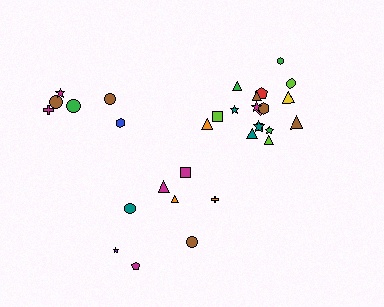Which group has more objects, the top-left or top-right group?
The top-right group.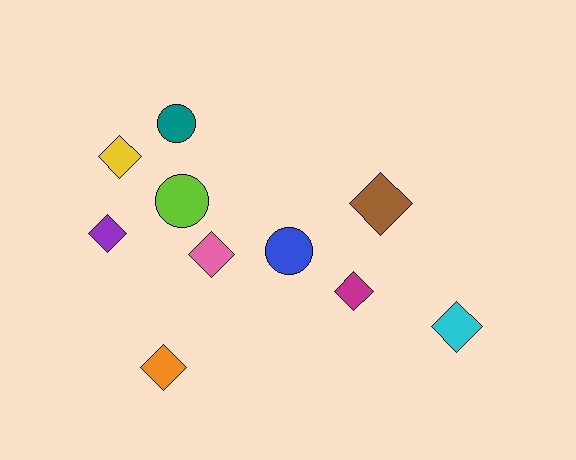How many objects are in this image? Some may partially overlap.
There are 10 objects.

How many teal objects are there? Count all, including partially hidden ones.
There is 1 teal object.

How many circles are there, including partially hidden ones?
There are 3 circles.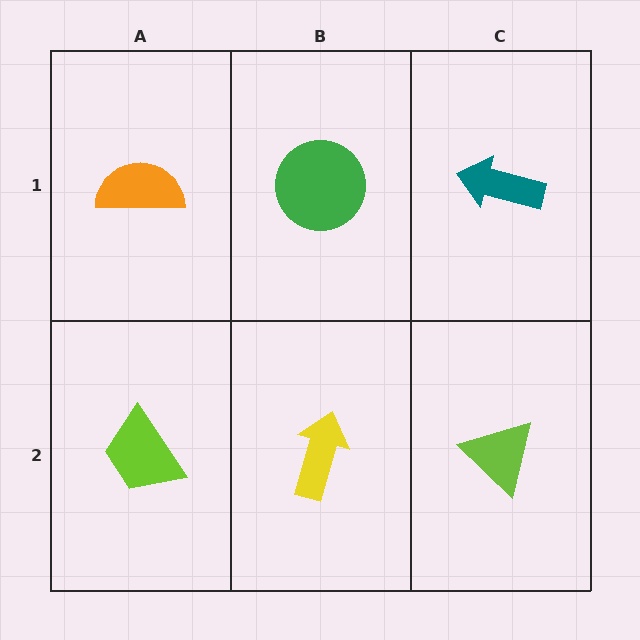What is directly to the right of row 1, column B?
A teal arrow.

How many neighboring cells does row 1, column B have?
3.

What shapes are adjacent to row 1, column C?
A lime triangle (row 2, column C), a green circle (row 1, column B).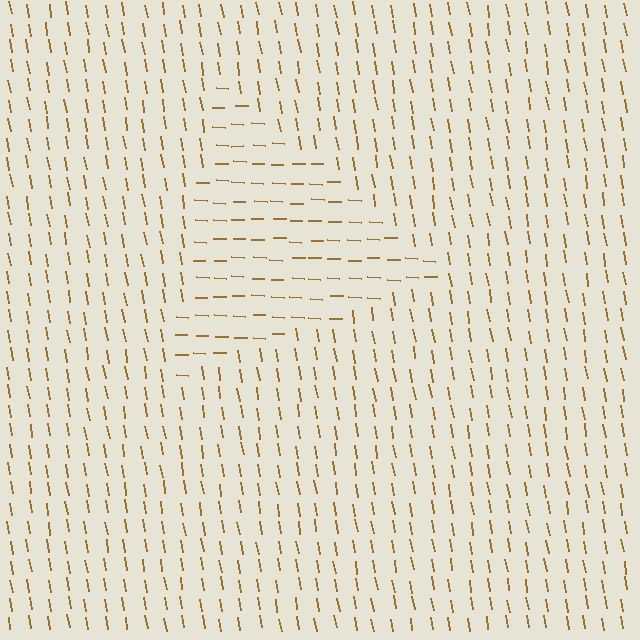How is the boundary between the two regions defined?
The boundary is defined purely by a change in line orientation (approximately 79 degrees difference). All lines are the same color and thickness.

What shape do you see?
I see a triangle.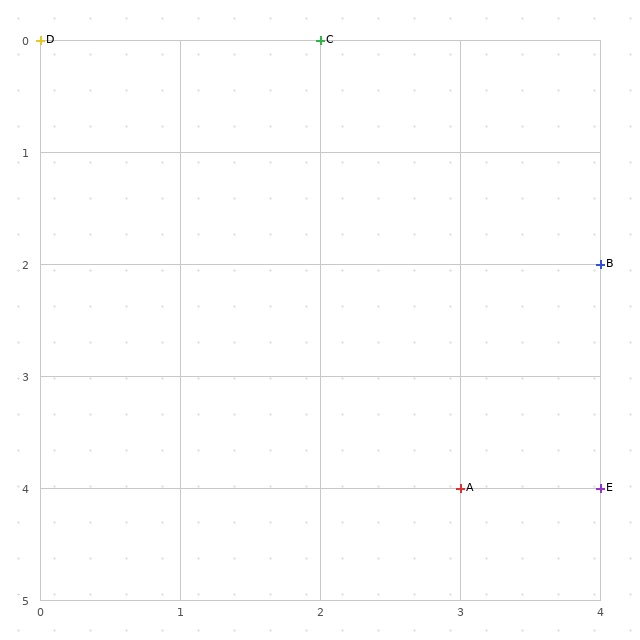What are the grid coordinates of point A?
Point A is at grid coordinates (3, 4).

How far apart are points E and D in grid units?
Points E and D are 4 columns and 4 rows apart (about 5.7 grid units diagonally).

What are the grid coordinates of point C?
Point C is at grid coordinates (2, 0).